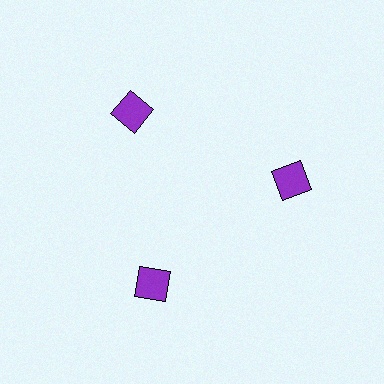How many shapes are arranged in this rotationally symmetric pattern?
There are 3 shapes, arranged in 3 groups of 1.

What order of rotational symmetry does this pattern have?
This pattern has 3-fold rotational symmetry.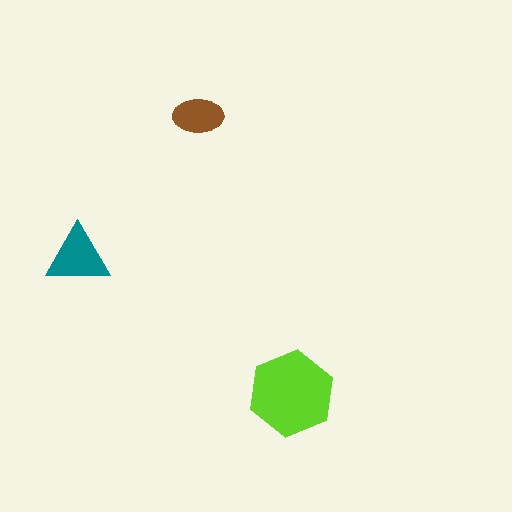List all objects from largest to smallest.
The lime hexagon, the teal triangle, the brown ellipse.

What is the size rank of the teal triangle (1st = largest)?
2nd.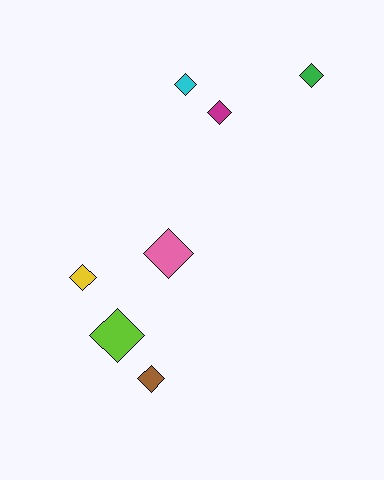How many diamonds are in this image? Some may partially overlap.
There are 7 diamonds.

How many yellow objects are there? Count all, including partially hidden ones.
There is 1 yellow object.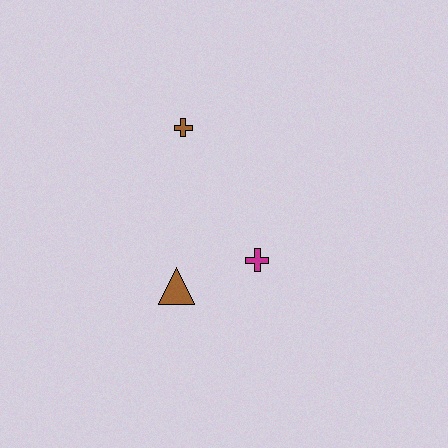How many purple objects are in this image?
There are no purple objects.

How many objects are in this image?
There are 3 objects.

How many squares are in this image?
There are no squares.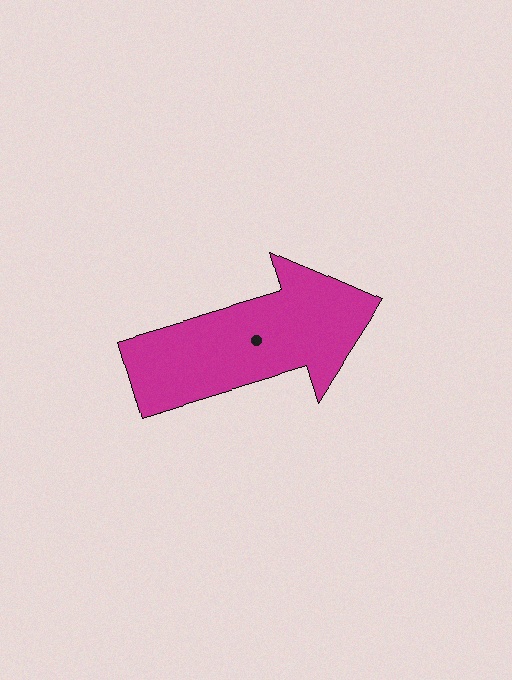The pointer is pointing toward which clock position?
Roughly 2 o'clock.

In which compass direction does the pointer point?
East.